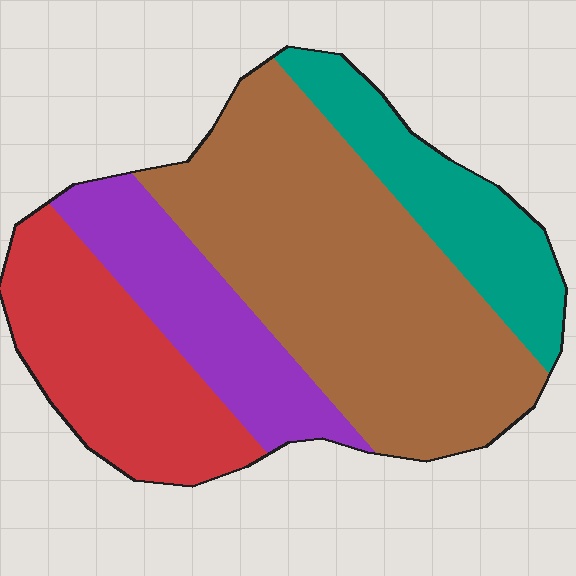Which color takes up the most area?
Brown, at roughly 45%.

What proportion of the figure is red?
Red takes up less than a quarter of the figure.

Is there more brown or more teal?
Brown.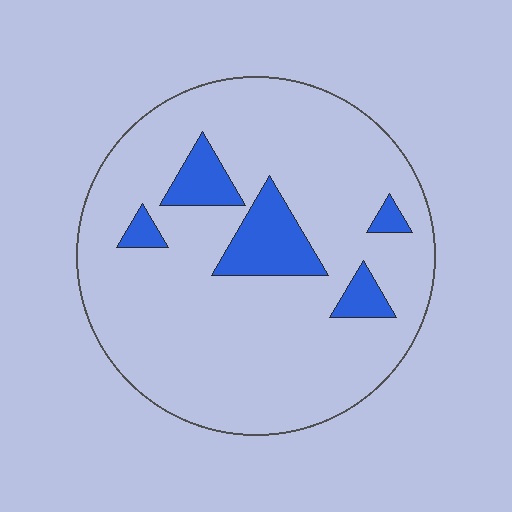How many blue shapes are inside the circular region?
5.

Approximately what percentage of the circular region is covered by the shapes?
Approximately 15%.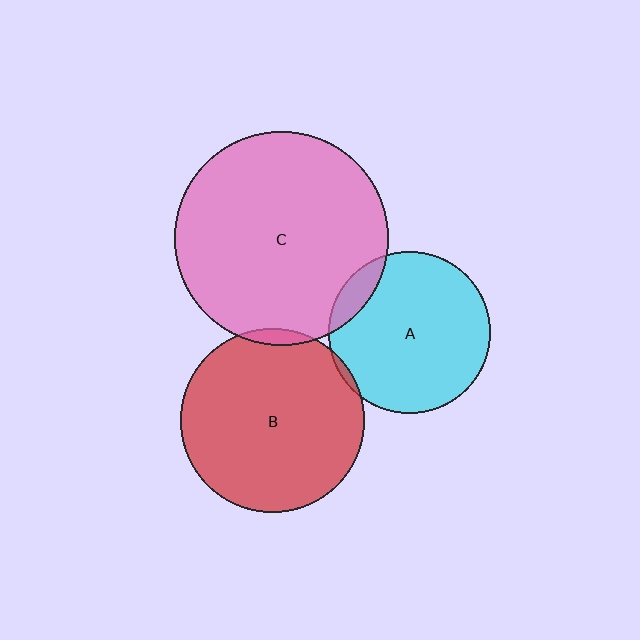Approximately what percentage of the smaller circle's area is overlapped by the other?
Approximately 5%.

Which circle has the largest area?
Circle C (pink).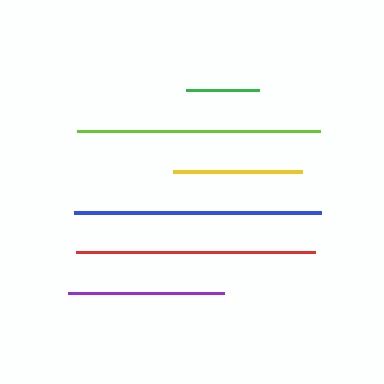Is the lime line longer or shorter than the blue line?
The blue line is longer than the lime line.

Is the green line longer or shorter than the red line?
The red line is longer than the green line.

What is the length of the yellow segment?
The yellow segment is approximately 129 pixels long.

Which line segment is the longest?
The blue line is the longest at approximately 247 pixels.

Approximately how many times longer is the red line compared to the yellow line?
The red line is approximately 1.9 times the length of the yellow line.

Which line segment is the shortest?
The green line is the shortest at approximately 73 pixels.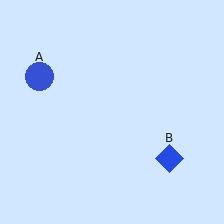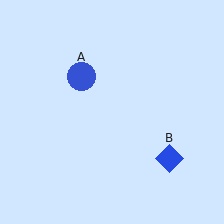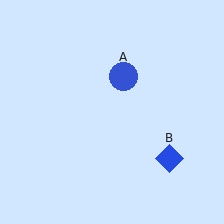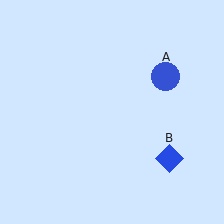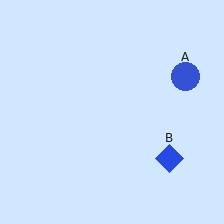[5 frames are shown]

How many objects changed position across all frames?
1 object changed position: blue circle (object A).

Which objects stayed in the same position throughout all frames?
Blue diamond (object B) remained stationary.